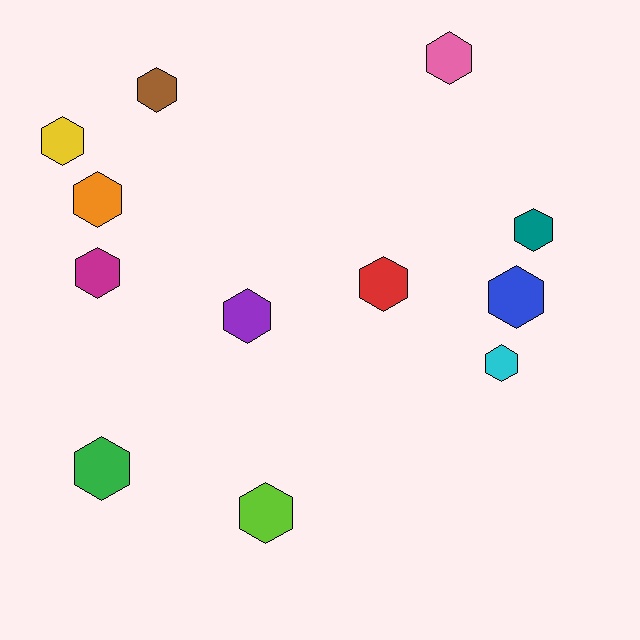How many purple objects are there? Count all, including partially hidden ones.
There is 1 purple object.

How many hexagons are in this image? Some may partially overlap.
There are 12 hexagons.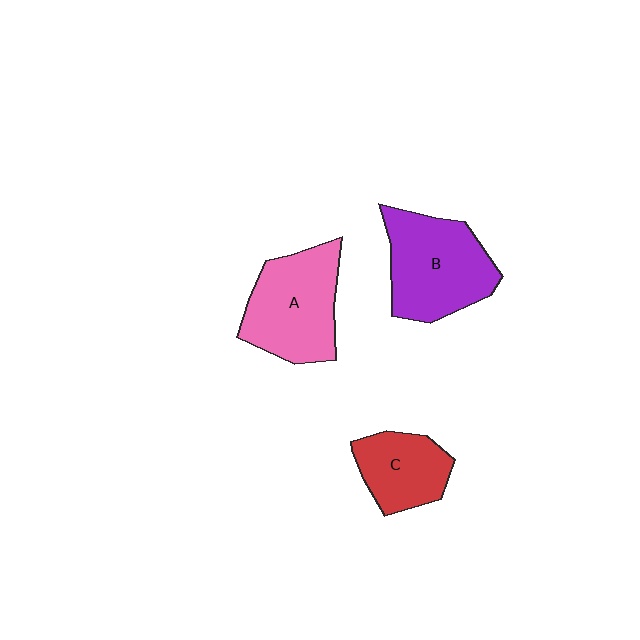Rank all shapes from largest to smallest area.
From largest to smallest: B (purple), A (pink), C (red).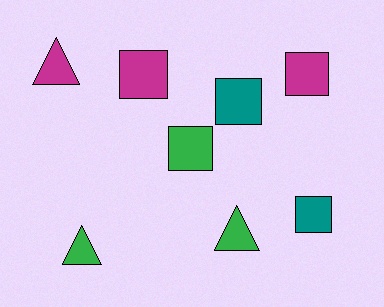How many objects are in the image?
There are 8 objects.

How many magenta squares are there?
There are 2 magenta squares.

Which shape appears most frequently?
Square, with 5 objects.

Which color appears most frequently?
Magenta, with 3 objects.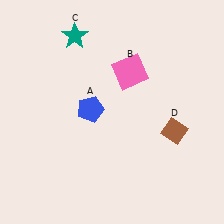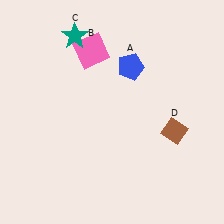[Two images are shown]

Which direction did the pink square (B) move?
The pink square (B) moved left.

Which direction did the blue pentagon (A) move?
The blue pentagon (A) moved up.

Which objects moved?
The objects that moved are: the blue pentagon (A), the pink square (B).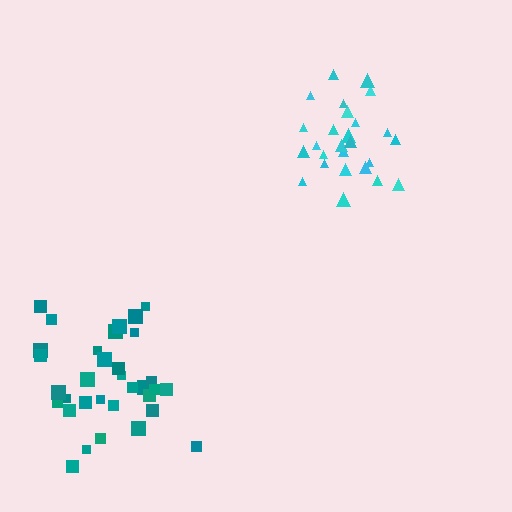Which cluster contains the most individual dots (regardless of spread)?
Teal (33).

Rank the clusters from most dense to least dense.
cyan, teal.